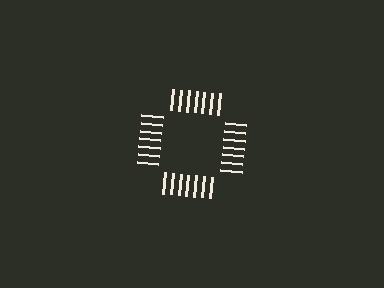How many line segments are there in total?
28 — 7 along each of the 4 edges.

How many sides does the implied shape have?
4 sides — the line-ends trace a square.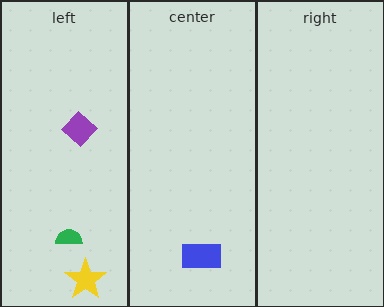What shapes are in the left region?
The yellow star, the purple diamond, the green semicircle.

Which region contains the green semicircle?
The left region.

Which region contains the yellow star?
The left region.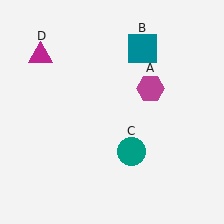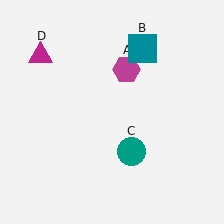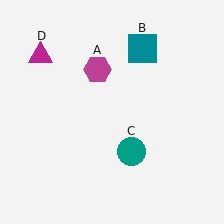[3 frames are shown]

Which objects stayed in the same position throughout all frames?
Teal square (object B) and teal circle (object C) and magenta triangle (object D) remained stationary.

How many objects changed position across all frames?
1 object changed position: magenta hexagon (object A).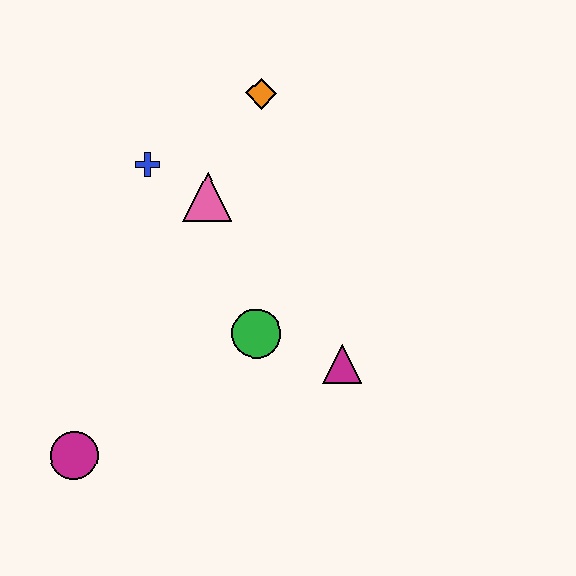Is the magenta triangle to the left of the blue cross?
No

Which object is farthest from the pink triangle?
The magenta circle is farthest from the pink triangle.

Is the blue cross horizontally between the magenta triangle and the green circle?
No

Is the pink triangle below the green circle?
No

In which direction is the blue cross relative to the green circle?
The blue cross is above the green circle.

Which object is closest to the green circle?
The magenta triangle is closest to the green circle.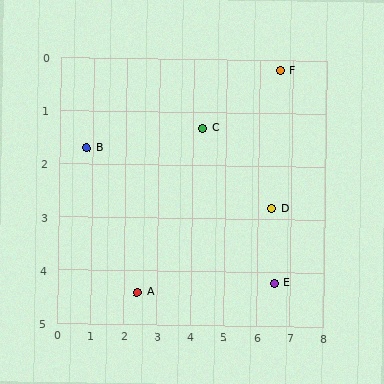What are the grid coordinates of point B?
Point B is at approximately (0.8, 1.7).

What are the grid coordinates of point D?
Point D is at approximately (6.4, 2.8).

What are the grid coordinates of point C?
Point C is at approximately (4.3, 1.3).